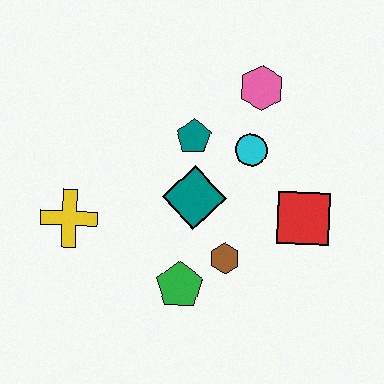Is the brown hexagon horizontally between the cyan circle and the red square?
No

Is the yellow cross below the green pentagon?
No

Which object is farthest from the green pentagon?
The pink hexagon is farthest from the green pentagon.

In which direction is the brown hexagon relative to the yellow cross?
The brown hexagon is to the right of the yellow cross.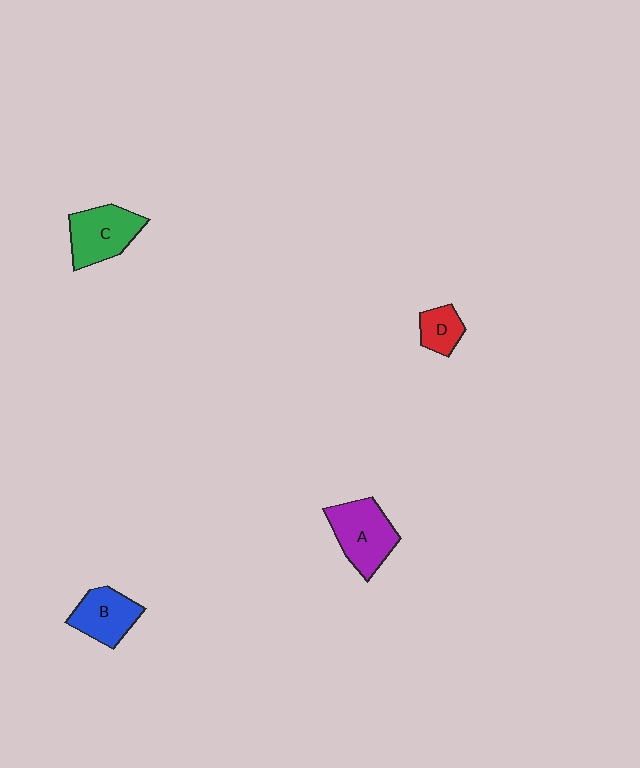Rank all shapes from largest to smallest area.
From largest to smallest: A (purple), C (green), B (blue), D (red).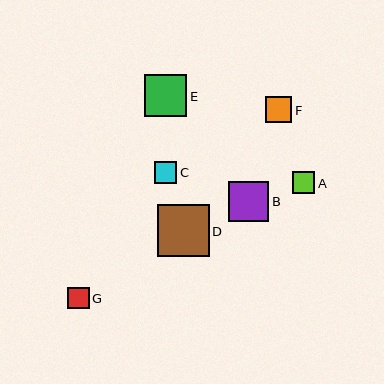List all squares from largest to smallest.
From largest to smallest: D, E, B, F, A, C, G.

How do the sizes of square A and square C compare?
Square A and square C are approximately the same size.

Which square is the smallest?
Square G is the smallest with a size of approximately 21 pixels.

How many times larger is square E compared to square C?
Square E is approximately 2.0 times the size of square C.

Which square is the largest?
Square D is the largest with a size of approximately 52 pixels.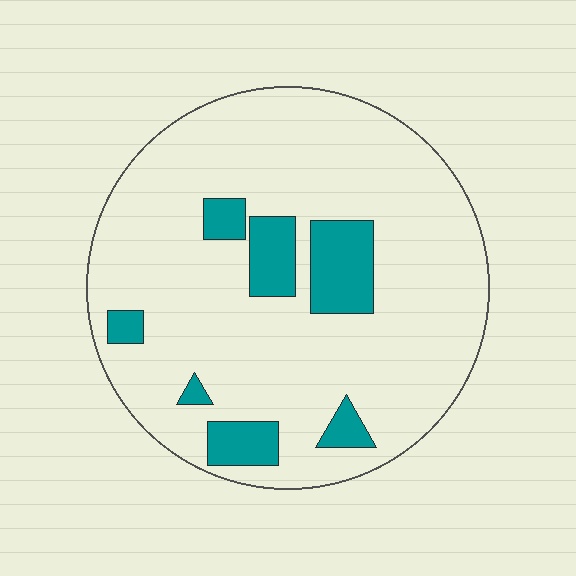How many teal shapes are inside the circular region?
7.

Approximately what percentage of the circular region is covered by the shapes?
Approximately 15%.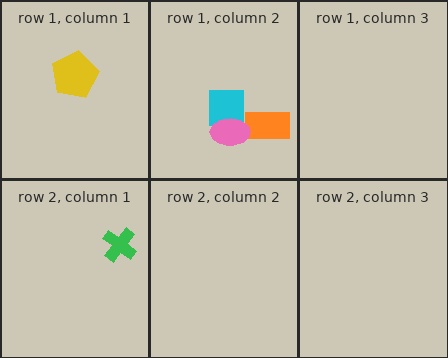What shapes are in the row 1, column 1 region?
The yellow pentagon.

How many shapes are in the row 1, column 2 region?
3.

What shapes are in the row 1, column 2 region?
The cyan square, the orange rectangle, the pink ellipse.